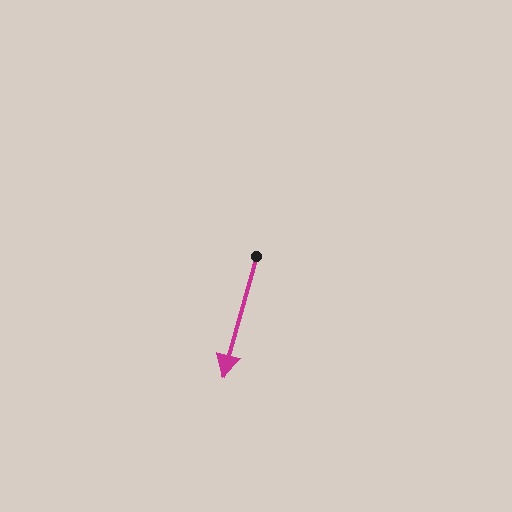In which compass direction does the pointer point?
South.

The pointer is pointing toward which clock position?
Roughly 7 o'clock.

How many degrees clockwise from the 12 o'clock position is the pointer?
Approximately 195 degrees.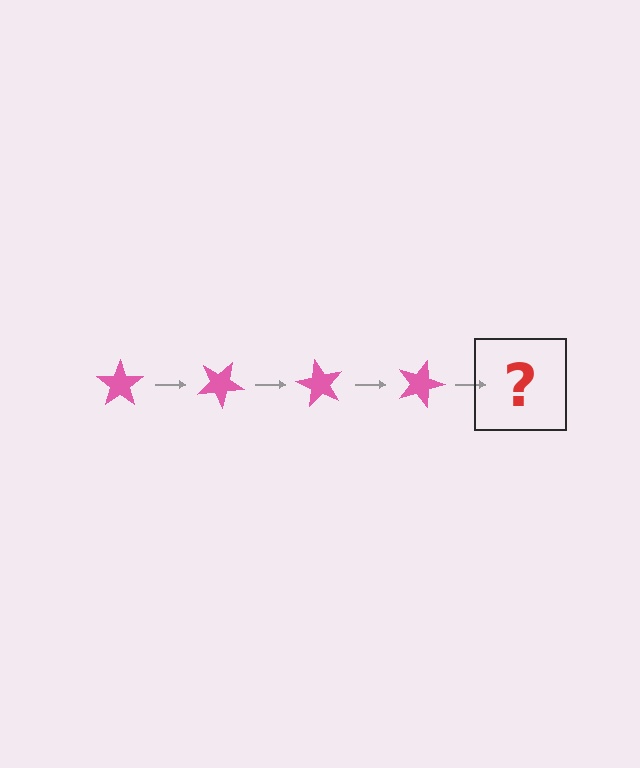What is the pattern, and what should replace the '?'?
The pattern is that the star rotates 30 degrees each step. The '?' should be a pink star rotated 120 degrees.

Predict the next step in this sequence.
The next step is a pink star rotated 120 degrees.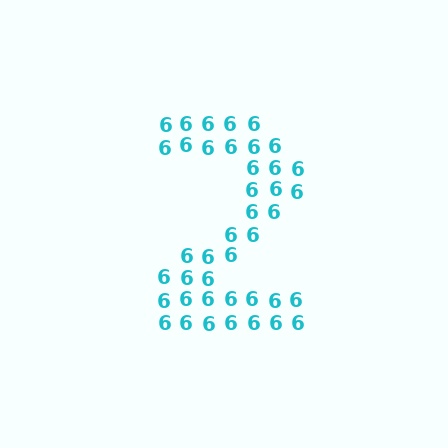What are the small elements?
The small elements are digit 6's.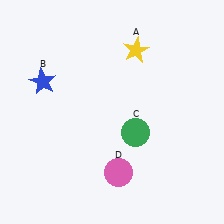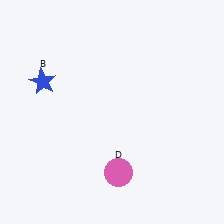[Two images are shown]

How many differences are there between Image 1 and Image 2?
There are 2 differences between the two images.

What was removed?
The yellow star (A), the green circle (C) were removed in Image 2.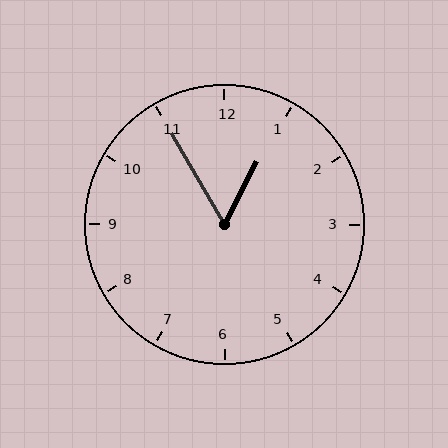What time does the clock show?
12:55.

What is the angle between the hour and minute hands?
Approximately 58 degrees.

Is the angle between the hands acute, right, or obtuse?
It is acute.